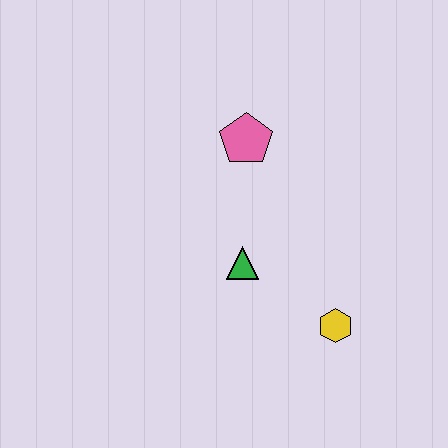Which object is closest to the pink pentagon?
The green triangle is closest to the pink pentagon.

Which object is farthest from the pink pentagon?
The yellow hexagon is farthest from the pink pentagon.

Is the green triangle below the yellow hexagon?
No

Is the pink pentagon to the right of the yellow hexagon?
No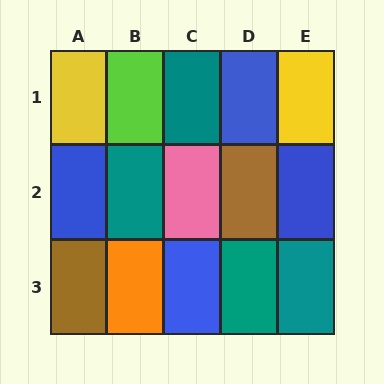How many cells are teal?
4 cells are teal.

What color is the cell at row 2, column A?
Blue.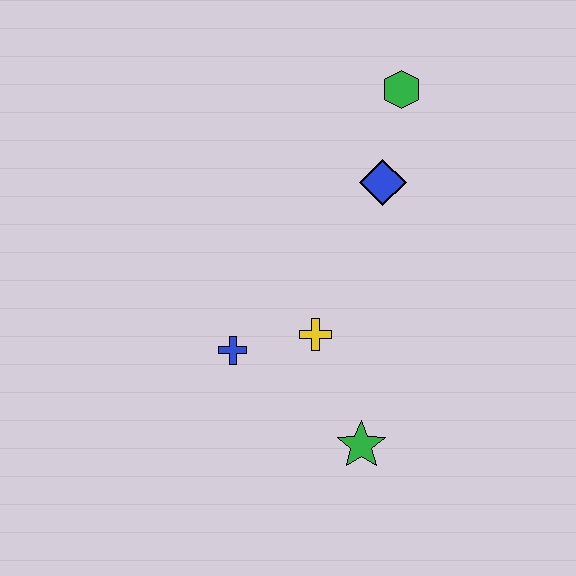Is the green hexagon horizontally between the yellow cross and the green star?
No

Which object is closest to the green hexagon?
The blue diamond is closest to the green hexagon.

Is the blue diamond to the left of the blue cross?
No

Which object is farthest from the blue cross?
The green hexagon is farthest from the blue cross.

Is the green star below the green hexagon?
Yes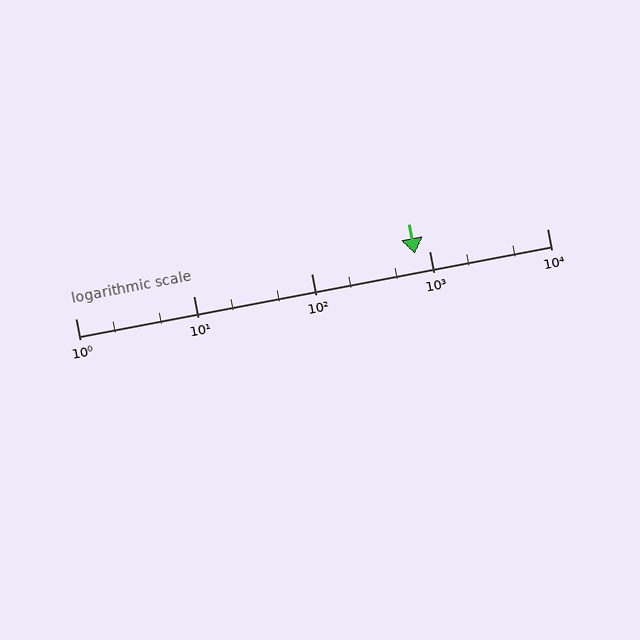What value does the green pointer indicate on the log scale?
The pointer indicates approximately 750.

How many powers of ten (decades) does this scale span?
The scale spans 4 decades, from 1 to 10000.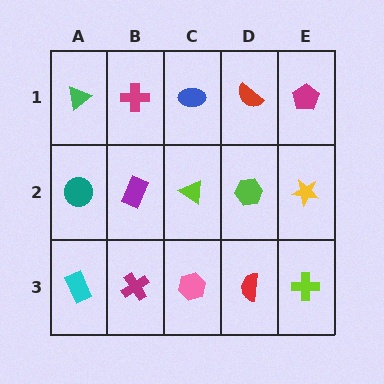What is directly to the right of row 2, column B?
A lime triangle.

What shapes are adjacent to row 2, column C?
A blue ellipse (row 1, column C), a pink hexagon (row 3, column C), a purple rectangle (row 2, column B), a lime hexagon (row 2, column D).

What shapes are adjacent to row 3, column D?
A lime hexagon (row 2, column D), a pink hexagon (row 3, column C), a lime cross (row 3, column E).